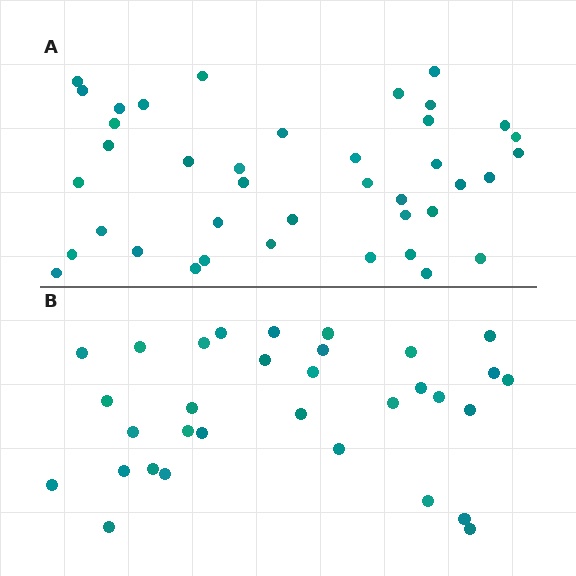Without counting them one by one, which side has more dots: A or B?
Region A (the top region) has more dots.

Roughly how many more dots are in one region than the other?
Region A has roughly 8 or so more dots than region B.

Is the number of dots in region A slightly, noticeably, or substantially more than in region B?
Region A has noticeably more, but not dramatically so. The ratio is roughly 1.2 to 1.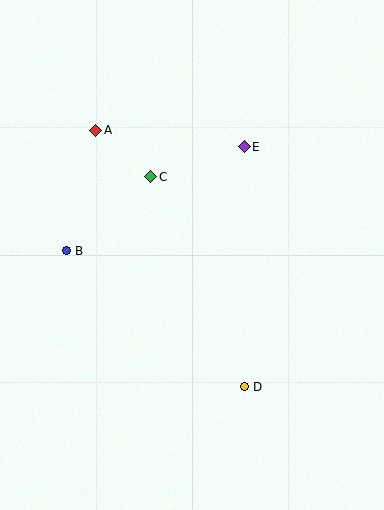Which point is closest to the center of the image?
Point C at (151, 177) is closest to the center.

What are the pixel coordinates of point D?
Point D is at (245, 387).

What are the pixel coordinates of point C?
Point C is at (151, 177).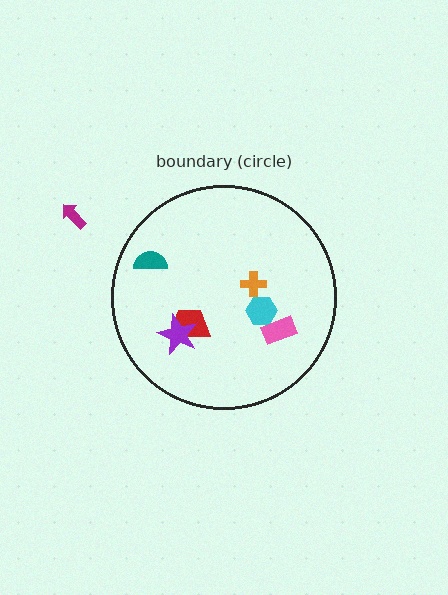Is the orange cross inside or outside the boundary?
Inside.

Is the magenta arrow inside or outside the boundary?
Outside.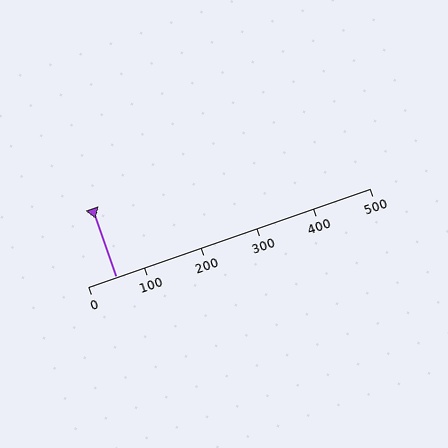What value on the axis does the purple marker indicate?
The marker indicates approximately 50.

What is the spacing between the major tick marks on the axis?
The major ticks are spaced 100 apart.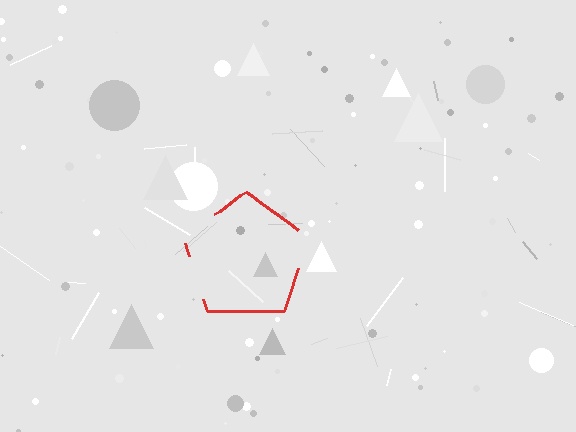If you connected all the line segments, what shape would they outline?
They would outline a pentagon.